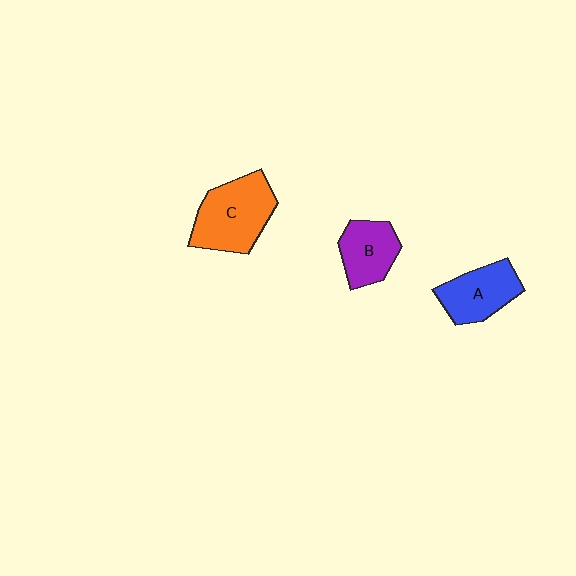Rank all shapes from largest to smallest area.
From largest to smallest: C (orange), A (blue), B (purple).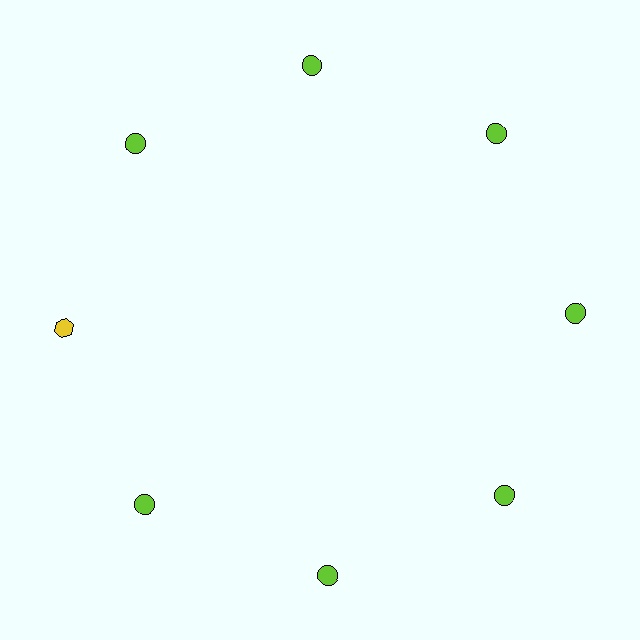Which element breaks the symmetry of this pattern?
The yellow hexagon at roughly the 9 o'clock position breaks the symmetry. All other shapes are lime circles.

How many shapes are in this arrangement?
There are 8 shapes arranged in a ring pattern.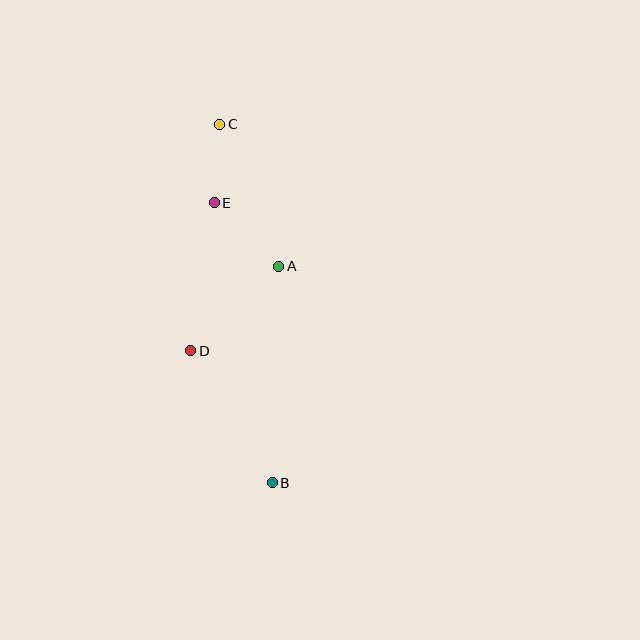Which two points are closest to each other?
Points C and E are closest to each other.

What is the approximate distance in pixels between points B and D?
The distance between B and D is approximately 155 pixels.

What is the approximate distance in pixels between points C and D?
The distance between C and D is approximately 229 pixels.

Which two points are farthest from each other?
Points B and C are farthest from each other.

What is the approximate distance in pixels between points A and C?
The distance between A and C is approximately 154 pixels.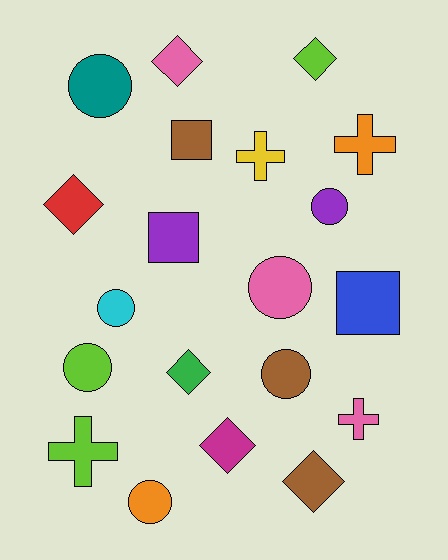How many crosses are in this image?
There are 4 crosses.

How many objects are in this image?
There are 20 objects.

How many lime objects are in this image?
There are 3 lime objects.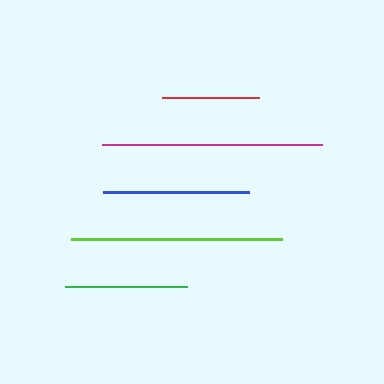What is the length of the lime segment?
The lime segment is approximately 211 pixels long.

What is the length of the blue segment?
The blue segment is approximately 146 pixels long.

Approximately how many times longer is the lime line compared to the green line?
The lime line is approximately 1.7 times the length of the green line.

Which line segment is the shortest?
The red line is the shortest at approximately 97 pixels.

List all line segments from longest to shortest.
From longest to shortest: magenta, lime, blue, green, red.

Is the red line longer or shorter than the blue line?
The blue line is longer than the red line.